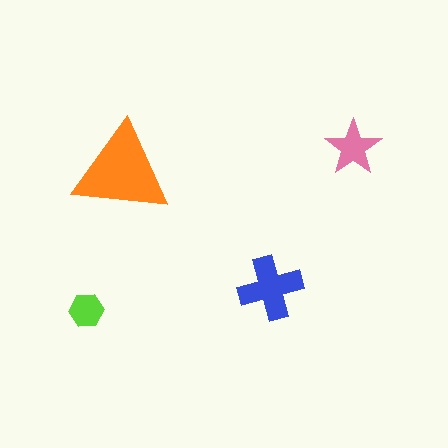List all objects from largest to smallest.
The orange triangle, the blue cross, the pink star, the lime hexagon.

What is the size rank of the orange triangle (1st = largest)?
1st.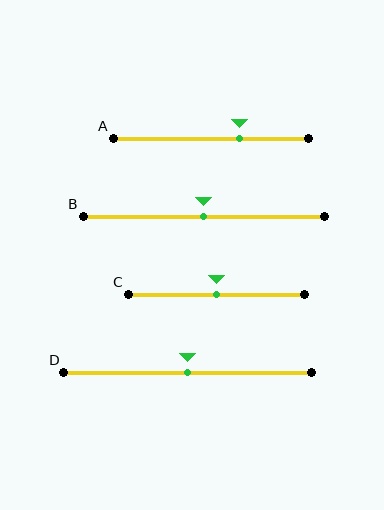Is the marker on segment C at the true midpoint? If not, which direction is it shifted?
Yes, the marker on segment C is at the true midpoint.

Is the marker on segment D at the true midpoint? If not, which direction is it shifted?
Yes, the marker on segment D is at the true midpoint.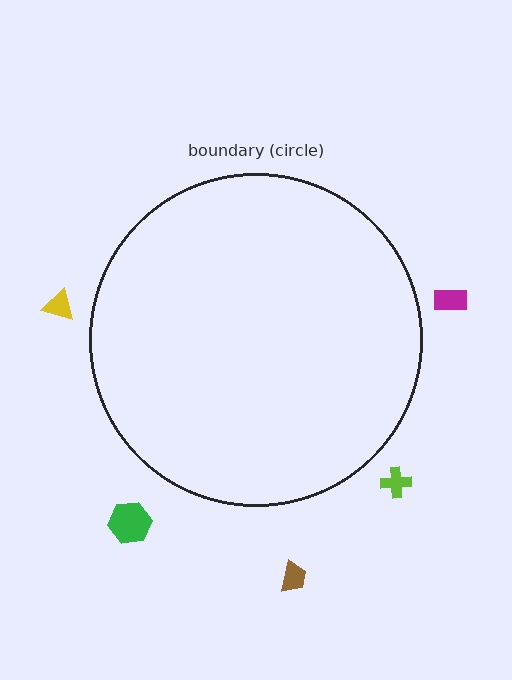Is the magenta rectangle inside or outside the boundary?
Outside.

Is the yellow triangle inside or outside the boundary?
Outside.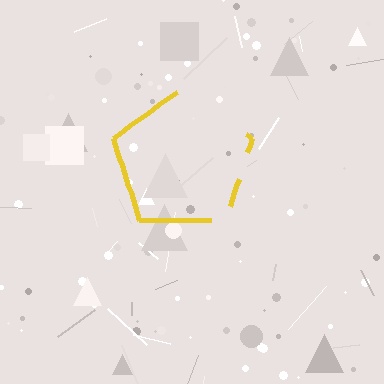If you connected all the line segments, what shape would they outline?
They would outline a pentagon.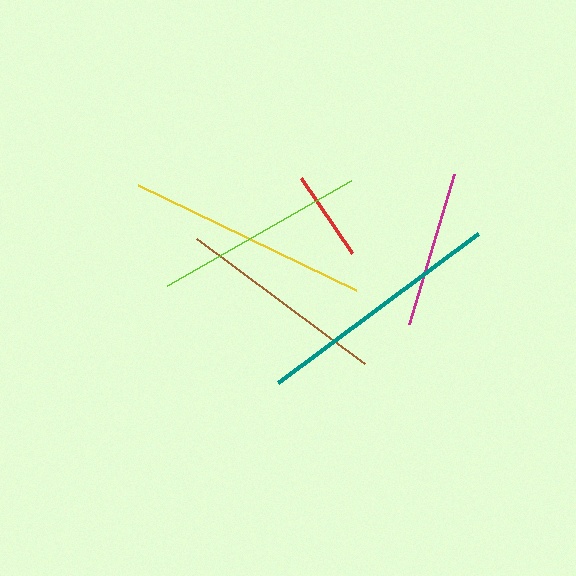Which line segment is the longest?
The teal line is the longest at approximately 250 pixels.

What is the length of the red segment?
The red segment is approximately 91 pixels long.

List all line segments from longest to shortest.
From longest to shortest: teal, yellow, lime, brown, magenta, red.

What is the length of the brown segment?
The brown segment is approximately 210 pixels long.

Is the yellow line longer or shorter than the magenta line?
The yellow line is longer than the magenta line.